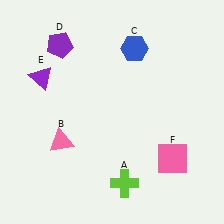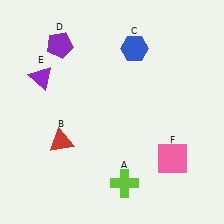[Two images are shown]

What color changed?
The triangle (B) changed from pink in Image 1 to red in Image 2.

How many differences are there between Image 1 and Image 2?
There is 1 difference between the two images.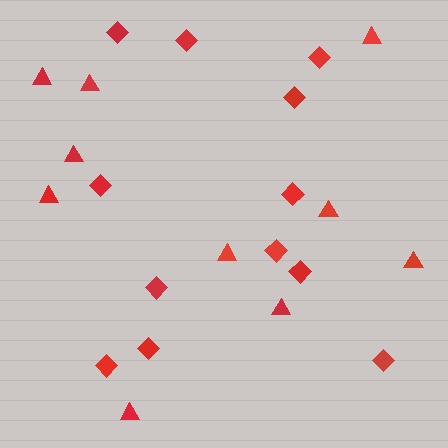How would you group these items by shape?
There are 2 groups: one group of diamonds (12) and one group of triangles (10).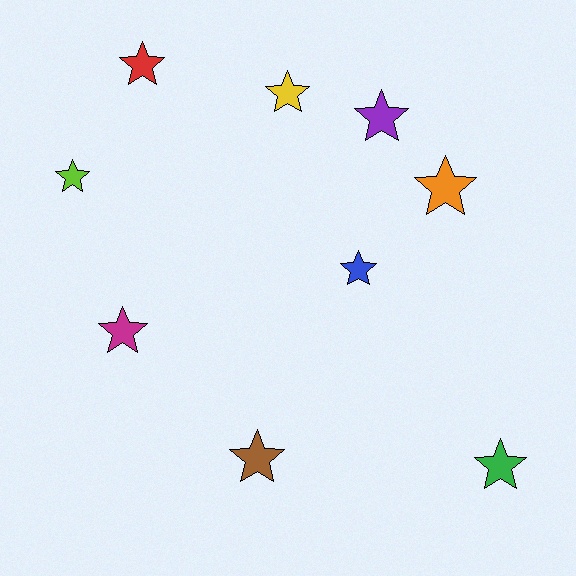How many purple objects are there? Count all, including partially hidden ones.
There is 1 purple object.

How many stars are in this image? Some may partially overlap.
There are 9 stars.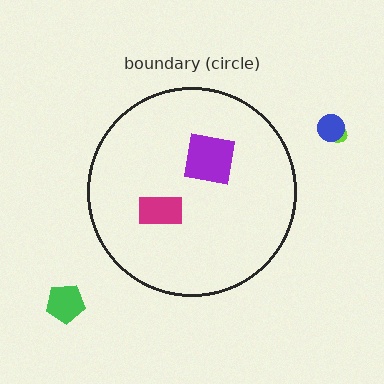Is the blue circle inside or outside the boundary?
Outside.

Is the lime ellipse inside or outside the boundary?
Outside.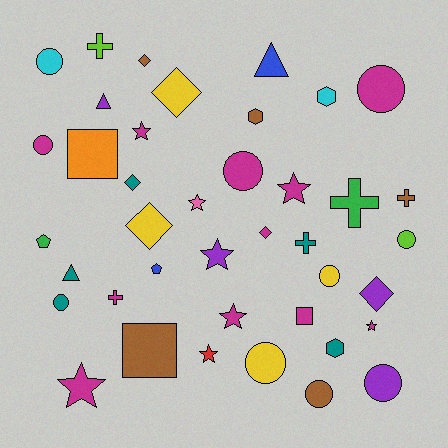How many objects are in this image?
There are 40 objects.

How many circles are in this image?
There are 10 circles.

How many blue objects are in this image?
There are 2 blue objects.